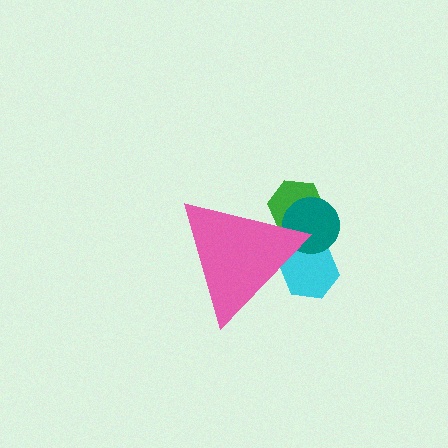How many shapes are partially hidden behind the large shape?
3 shapes are partially hidden.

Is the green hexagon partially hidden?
Yes, the green hexagon is partially hidden behind the pink triangle.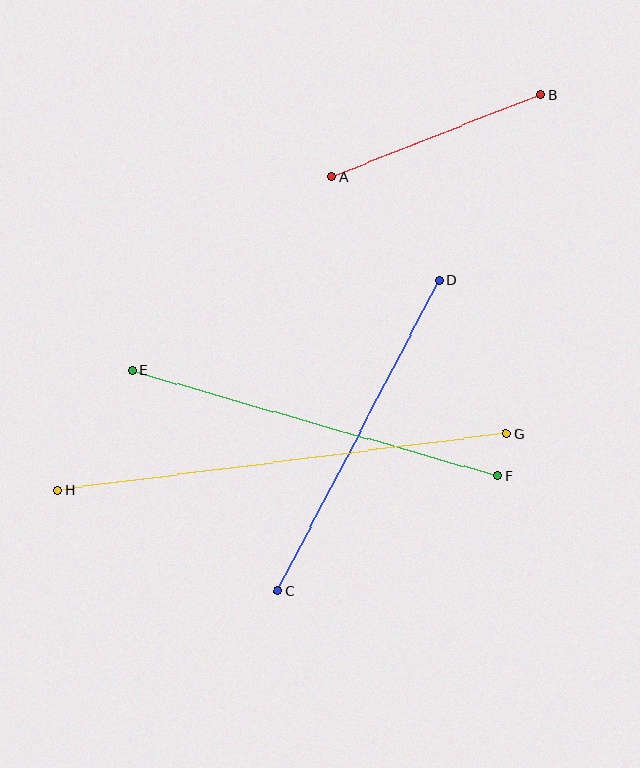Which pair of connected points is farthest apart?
Points G and H are farthest apart.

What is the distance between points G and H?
The distance is approximately 452 pixels.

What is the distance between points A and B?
The distance is approximately 225 pixels.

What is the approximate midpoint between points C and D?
The midpoint is at approximately (358, 436) pixels.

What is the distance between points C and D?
The distance is approximately 351 pixels.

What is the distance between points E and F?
The distance is approximately 381 pixels.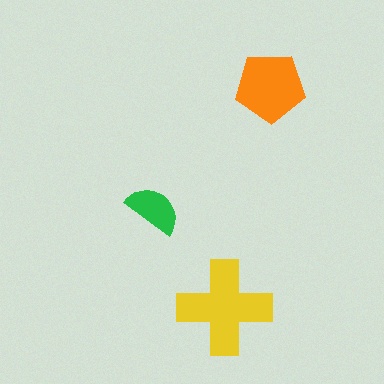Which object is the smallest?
The green semicircle.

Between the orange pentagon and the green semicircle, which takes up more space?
The orange pentagon.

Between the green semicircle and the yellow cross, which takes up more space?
The yellow cross.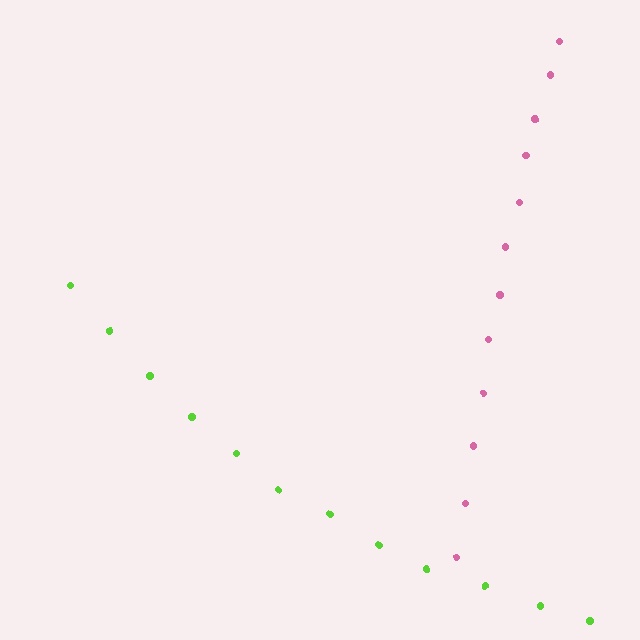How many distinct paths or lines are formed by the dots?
There are 2 distinct paths.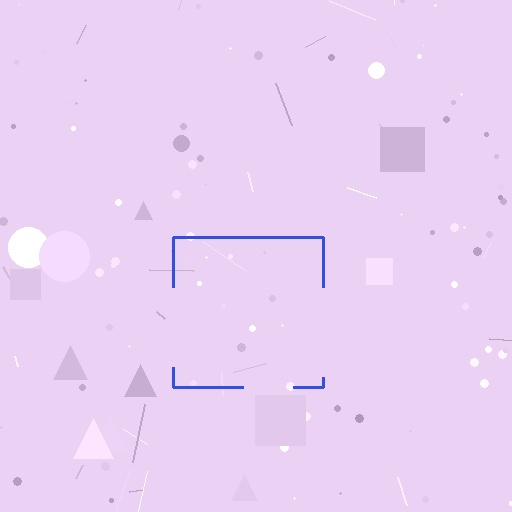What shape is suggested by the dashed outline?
The dashed outline suggests a square.